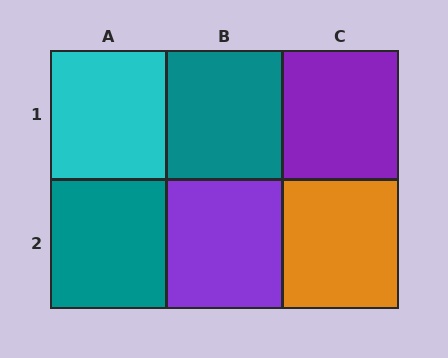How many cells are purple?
2 cells are purple.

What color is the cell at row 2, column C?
Orange.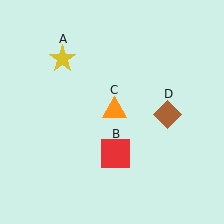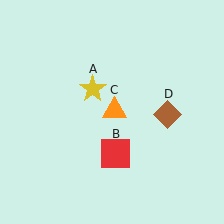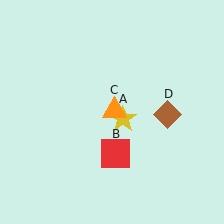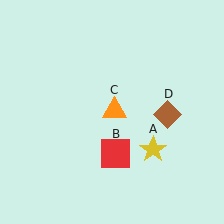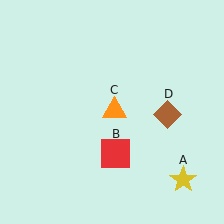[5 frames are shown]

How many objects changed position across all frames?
1 object changed position: yellow star (object A).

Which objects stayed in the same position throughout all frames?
Red square (object B) and orange triangle (object C) and brown diamond (object D) remained stationary.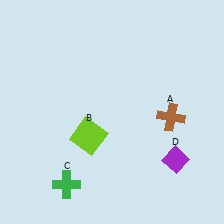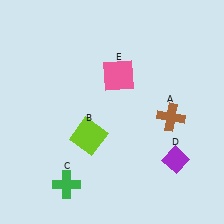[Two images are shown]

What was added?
A pink square (E) was added in Image 2.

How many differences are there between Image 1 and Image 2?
There is 1 difference between the two images.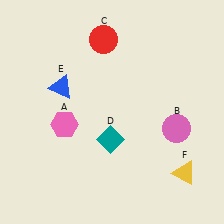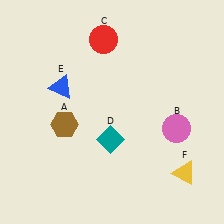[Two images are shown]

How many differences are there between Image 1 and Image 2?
There is 1 difference between the two images.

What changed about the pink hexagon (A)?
In Image 1, A is pink. In Image 2, it changed to brown.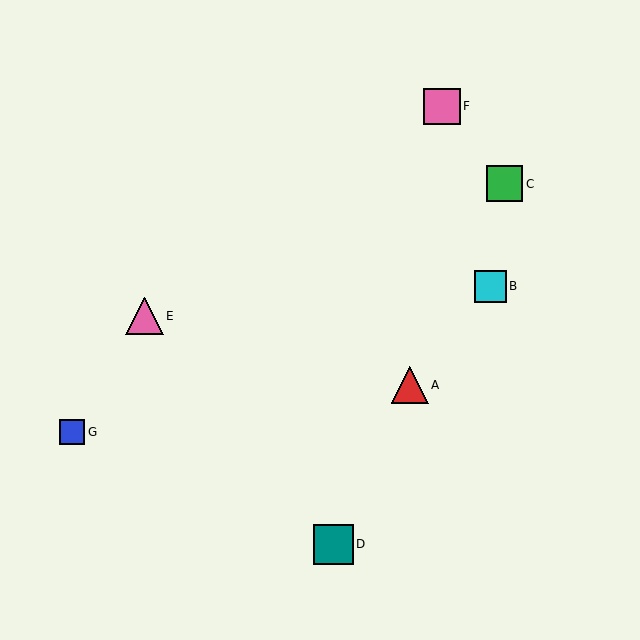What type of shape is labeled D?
Shape D is a teal square.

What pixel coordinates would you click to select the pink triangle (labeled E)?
Click at (145, 316) to select the pink triangle E.